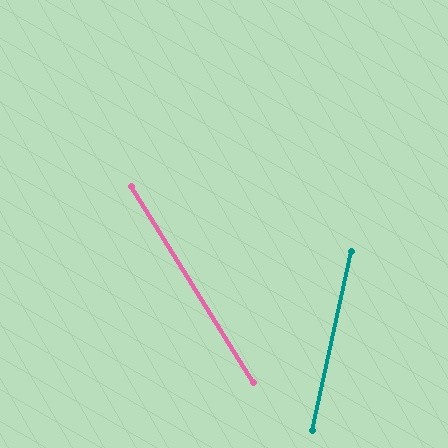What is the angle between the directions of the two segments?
Approximately 44 degrees.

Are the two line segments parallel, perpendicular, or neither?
Neither parallel nor perpendicular — they differ by about 44°.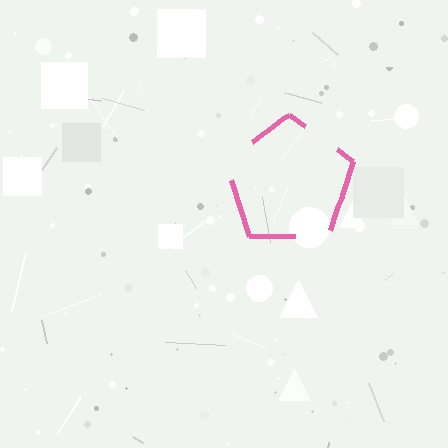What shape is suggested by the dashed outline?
The dashed outline suggests a pentagon.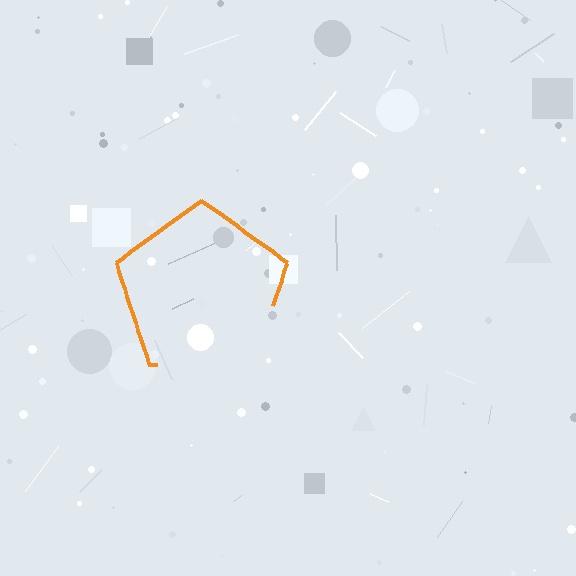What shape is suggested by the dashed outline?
The dashed outline suggests a pentagon.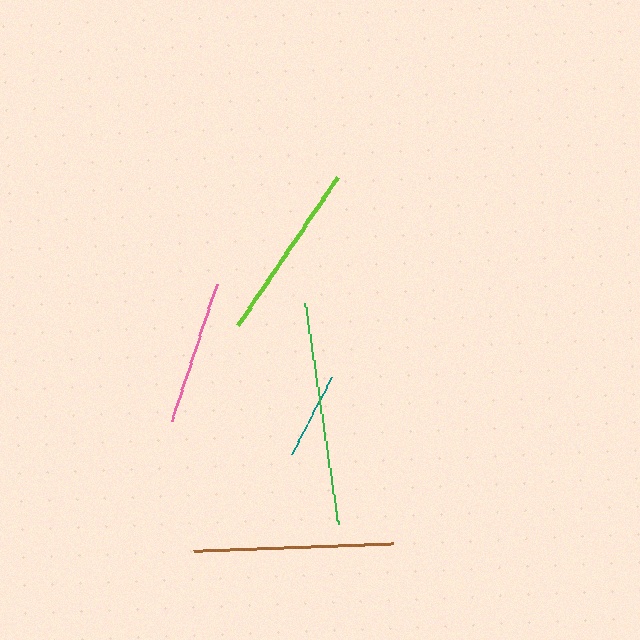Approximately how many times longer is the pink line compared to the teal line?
The pink line is approximately 1.6 times the length of the teal line.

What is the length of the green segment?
The green segment is approximately 224 pixels long.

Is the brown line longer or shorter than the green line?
The green line is longer than the brown line.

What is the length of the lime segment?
The lime segment is approximately 178 pixels long.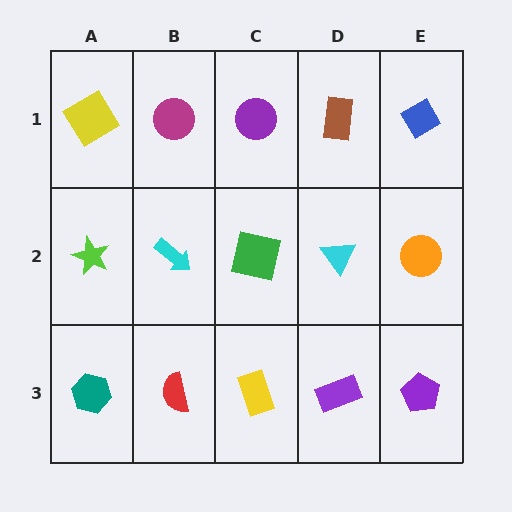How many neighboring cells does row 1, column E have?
2.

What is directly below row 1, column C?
A green square.